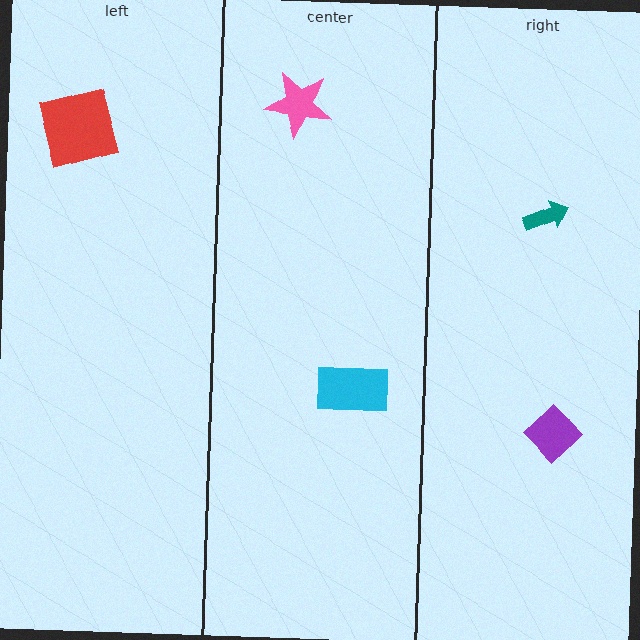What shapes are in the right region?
The purple diamond, the teal arrow.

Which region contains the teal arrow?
The right region.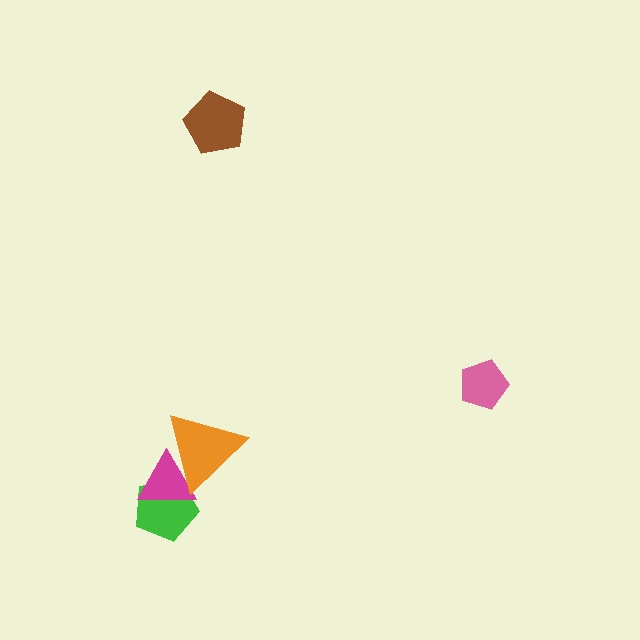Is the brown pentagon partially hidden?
No, no other shape covers it.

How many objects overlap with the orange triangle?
2 objects overlap with the orange triangle.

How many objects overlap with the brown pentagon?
0 objects overlap with the brown pentagon.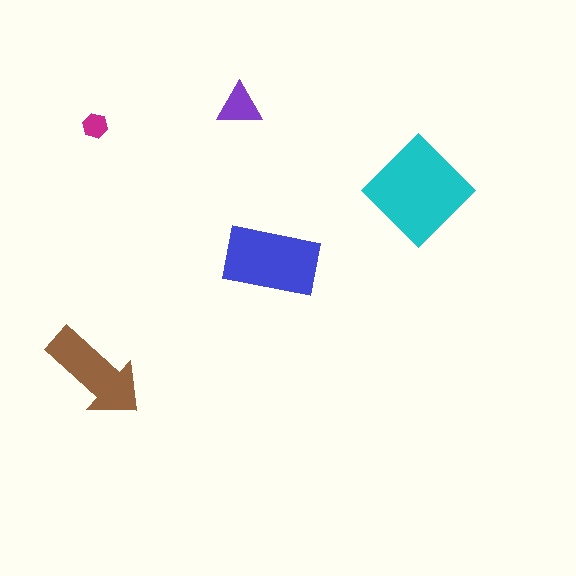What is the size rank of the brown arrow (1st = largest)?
3rd.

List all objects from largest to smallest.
The cyan diamond, the blue rectangle, the brown arrow, the purple triangle, the magenta hexagon.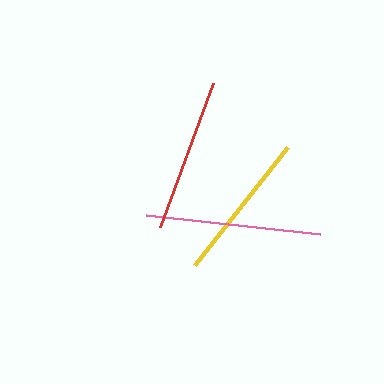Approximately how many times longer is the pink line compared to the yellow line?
The pink line is approximately 1.2 times the length of the yellow line.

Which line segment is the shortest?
The yellow line is the shortest at approximately 150 pixels.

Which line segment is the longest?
The pink line is the longest at approximately 174 pixels.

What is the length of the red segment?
The red segment is approximately 153 pixels long.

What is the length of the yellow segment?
The yellow segment is approximately 150 pixels long.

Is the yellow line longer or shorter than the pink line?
The pink line is longer than the yellow line.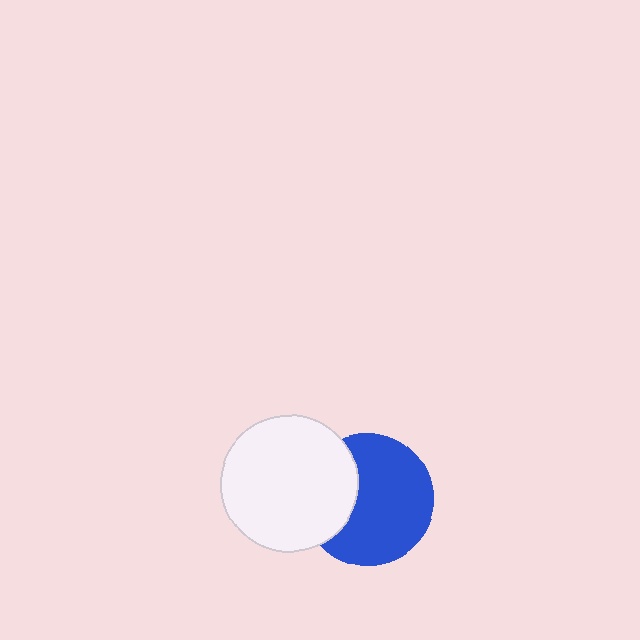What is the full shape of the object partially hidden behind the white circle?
The partially hidden object is a blue circle.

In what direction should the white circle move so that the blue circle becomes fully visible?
The white circle should move left. That is the shortest direction to clear the overlap and leave the blue circle fully visible.